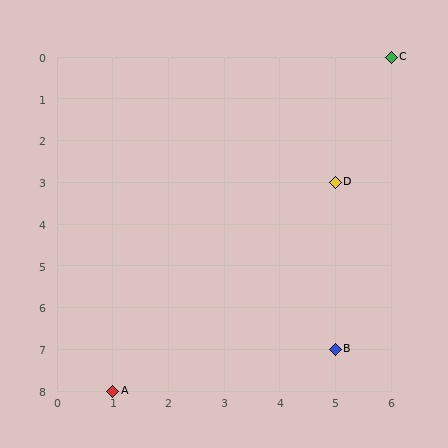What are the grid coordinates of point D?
Point D is at grid coordinates (5, 3).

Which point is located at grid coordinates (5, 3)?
Point D is at (5, 3).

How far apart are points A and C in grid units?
Points A and C are 5 columns and 8 rows apart (about 9.4 grid units diagonally).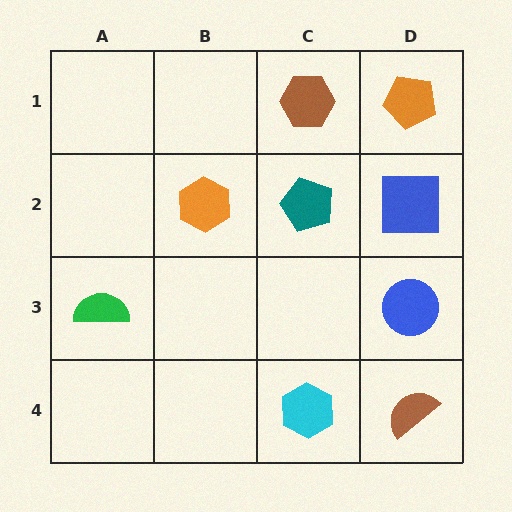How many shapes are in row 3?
2 shapes.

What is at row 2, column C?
A teal pentagon.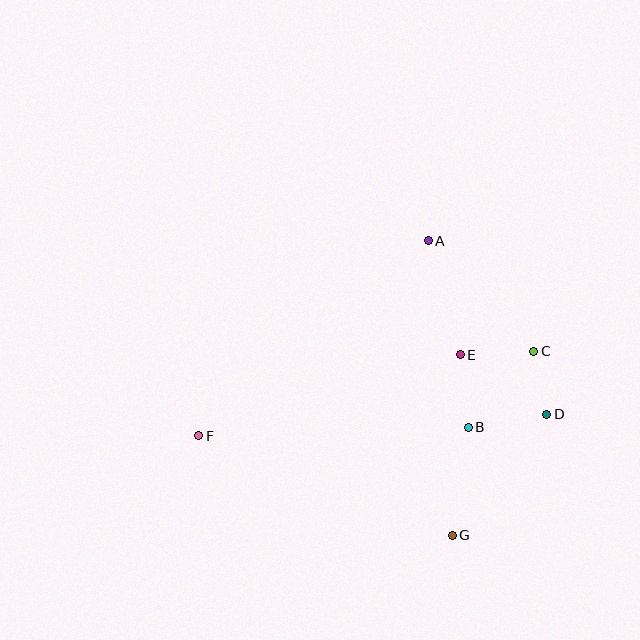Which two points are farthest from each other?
Points D and F are farthest from each other.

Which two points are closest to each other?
Points C and D are closest to each other.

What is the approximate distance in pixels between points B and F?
The distance between B and F is approximately 269 pixels.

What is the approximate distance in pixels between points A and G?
The distance between A and G is approximately 296 pixels.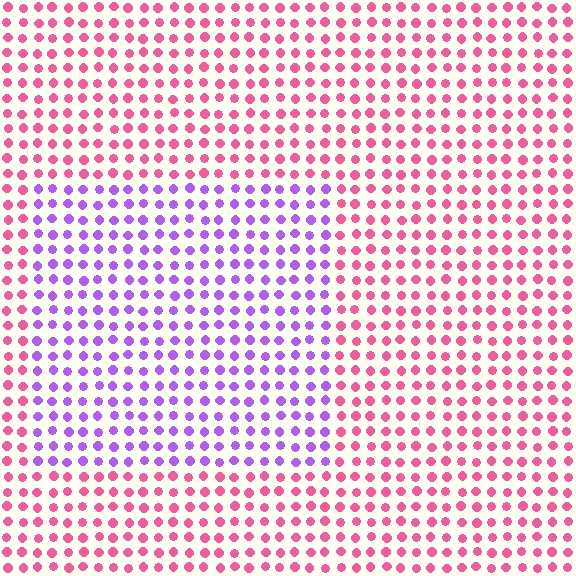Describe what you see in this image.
The image is filled with small pink elements in a uniform arrangement. A rectangle-shaped region is visible where the elements are tinted to a slightly different hue, forming a subtle color boundary.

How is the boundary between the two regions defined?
The boundary is defined purely by a slight shift in hue (about 60 degrees). Spacing, size, and orientation are identical on both sides.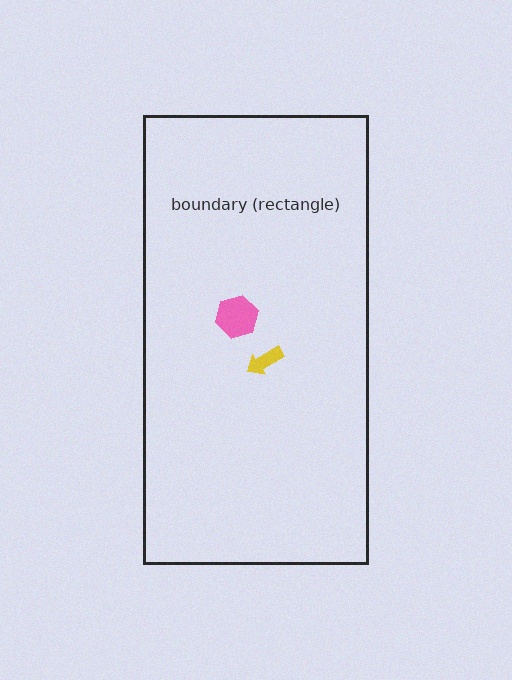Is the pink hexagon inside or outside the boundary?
Inside.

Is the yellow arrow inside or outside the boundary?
Inside.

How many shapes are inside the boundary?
2 inside, 0 outside.